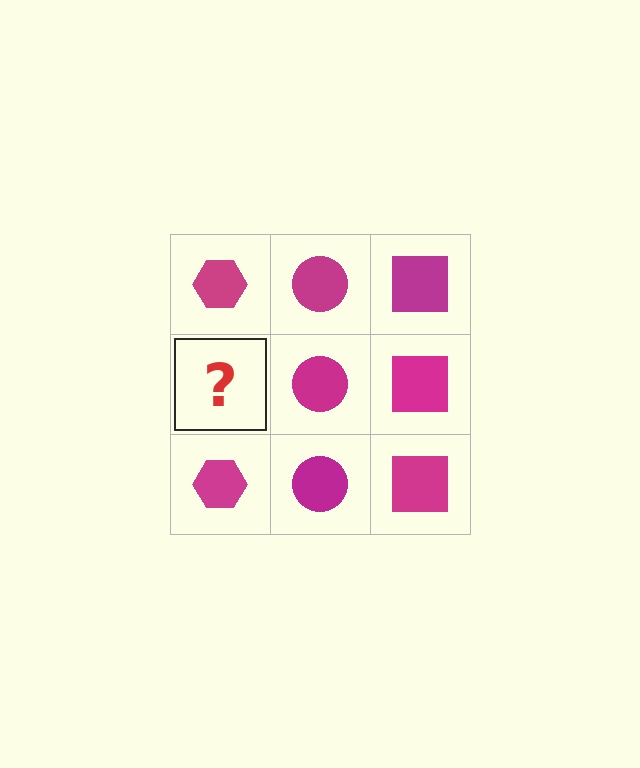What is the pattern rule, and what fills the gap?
The rule is that each column has a consistent shape. The gap should be filled with a magenta hexagon.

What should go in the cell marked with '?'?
The missing cell should contain a magenta hexagon.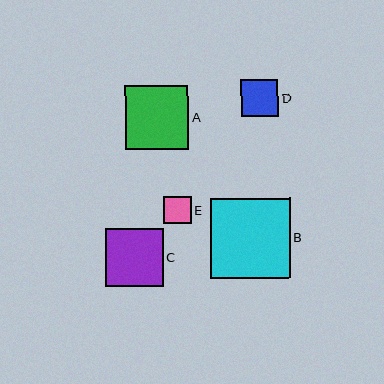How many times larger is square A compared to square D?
Square A is approximately 1.7 times the size of square D.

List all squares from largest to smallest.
From largest to smallest: B, A, C, D, E.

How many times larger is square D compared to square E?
Square D is approximately 1.3 times the size of square E.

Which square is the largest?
Square B is the largest with a size of approximately 80 pixels.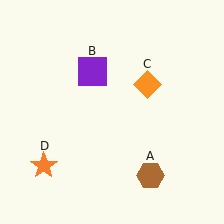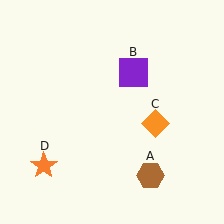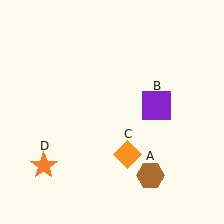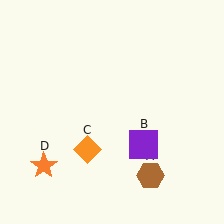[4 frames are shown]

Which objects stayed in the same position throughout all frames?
Brown hexagon (object A) and orange star (object D) remained stationary.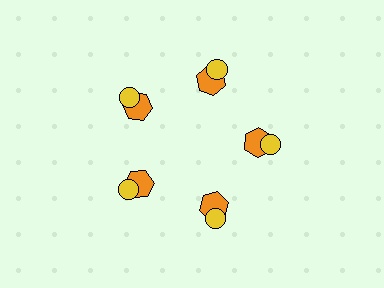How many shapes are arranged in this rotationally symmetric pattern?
There are 10 shapes, arranged in 5 groups of 2.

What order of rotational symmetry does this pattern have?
This pattern has 5-fold rotational symmetry.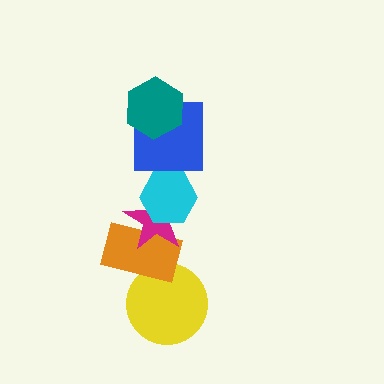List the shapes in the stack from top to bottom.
From top to bottom: the teal hexagon, the blue square, the cyan hexagon, the magenta star, the orange rectangle, the yellow circle.